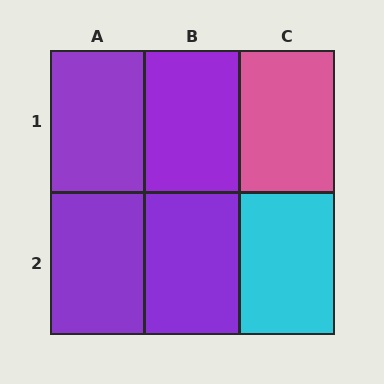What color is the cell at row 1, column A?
Purple.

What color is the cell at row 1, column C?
Pink.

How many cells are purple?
4 cells are purple.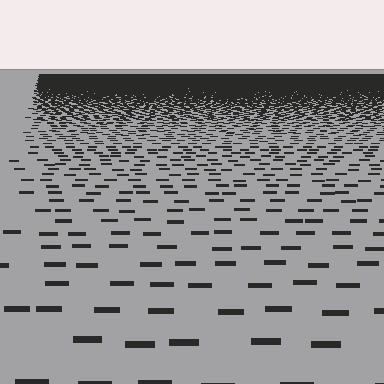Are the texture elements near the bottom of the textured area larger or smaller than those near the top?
Larger. Near the bottom, elements are closer to the viewer and appear at a bigger on-screen size.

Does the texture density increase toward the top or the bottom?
Density increases toward the top.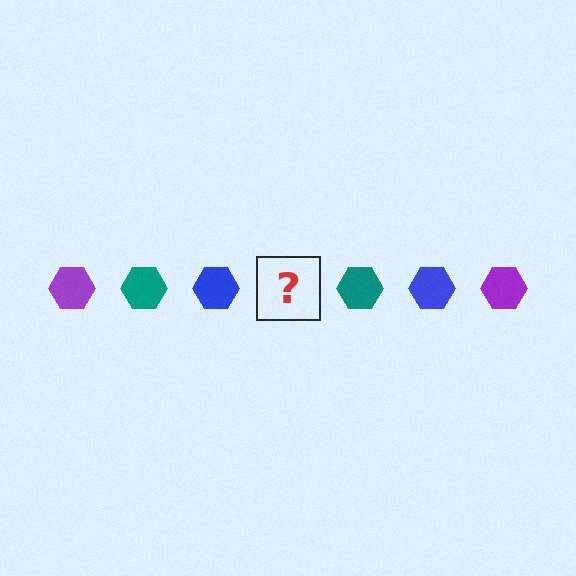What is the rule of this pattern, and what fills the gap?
The rule is that the pattern cycles through purple, teal, blue hexagons. The gap should be filled with a purple hexagon.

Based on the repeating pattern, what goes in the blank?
The blank should be a purple hexagon.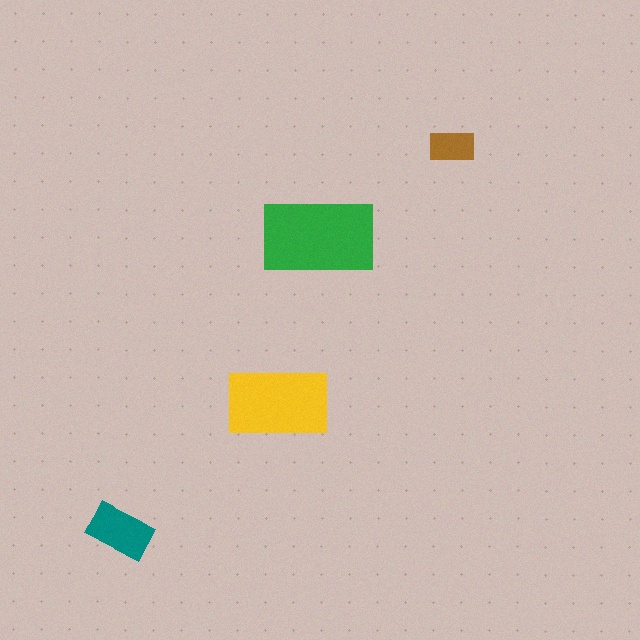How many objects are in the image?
There are 4 objects in the image.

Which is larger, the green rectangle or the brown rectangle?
The green one.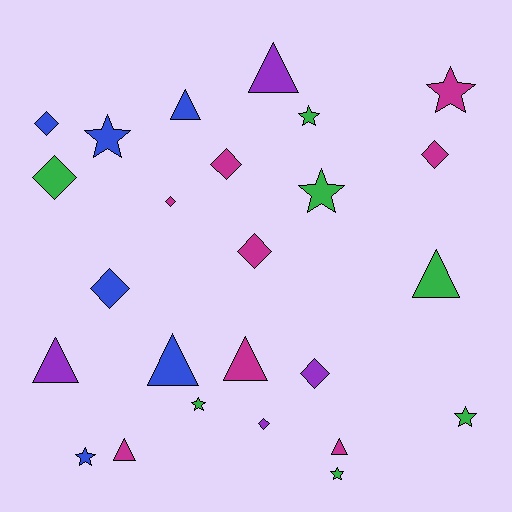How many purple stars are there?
There are no purple stars.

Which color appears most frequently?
Magenta, with 8 objects.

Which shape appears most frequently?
Diamond, with 9 objects.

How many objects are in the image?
There are 25 objects.